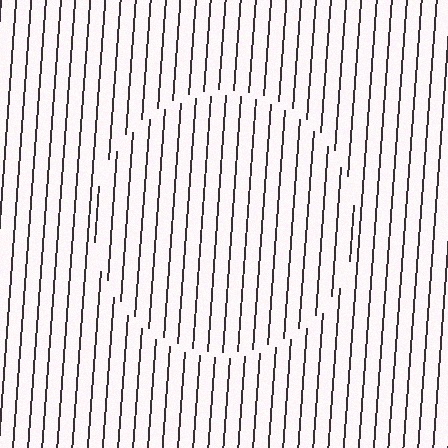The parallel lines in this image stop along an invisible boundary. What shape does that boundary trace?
An illusory circle. The interior of the shape contains the same grating, shifted by half a period — the contour is defined by the phase discontinuity where line-ends from the inner and outer gratings abut.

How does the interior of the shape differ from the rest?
The interior of the shape contains the same grating, shifted by half a period — the contour is defined by the phase discontinuity where line-ends from the inner and outer gratings abut.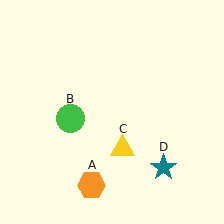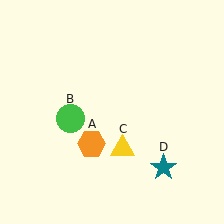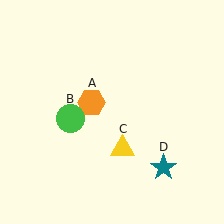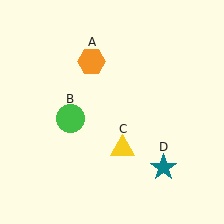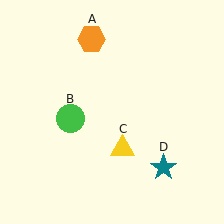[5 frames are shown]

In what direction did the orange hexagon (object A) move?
The orange hexagon (object A) moved up.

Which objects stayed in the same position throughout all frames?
Green circle (object B) and yellow triangle (object C) and teal star (object D) remained stationary.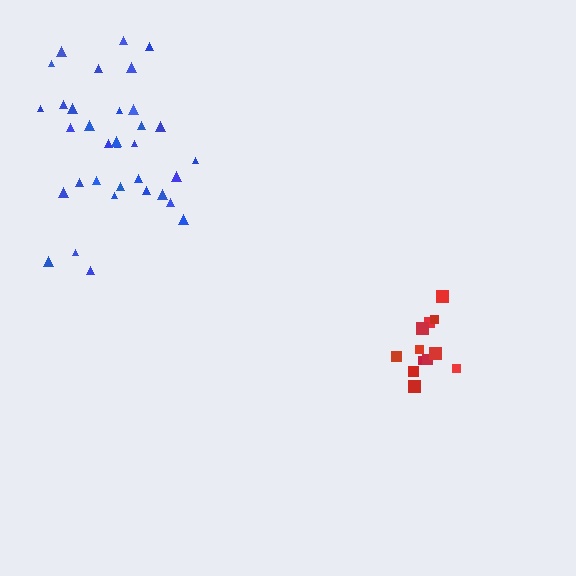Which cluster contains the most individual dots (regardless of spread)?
Blue (34).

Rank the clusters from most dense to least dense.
red, blue.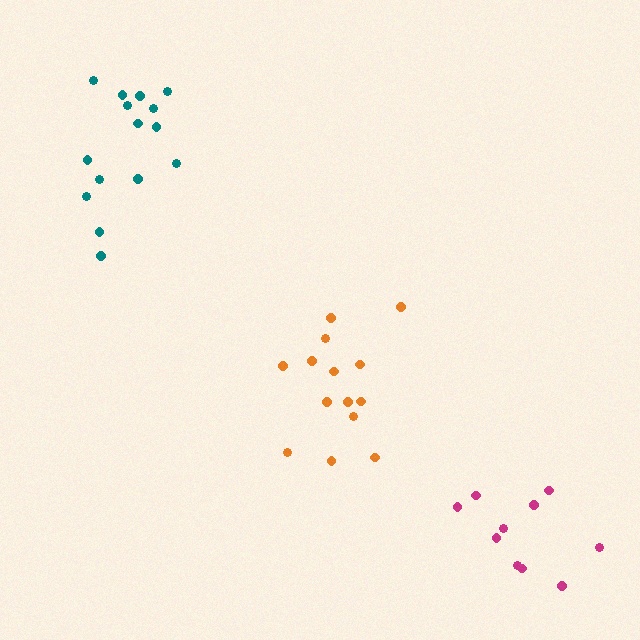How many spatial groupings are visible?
There are 3 spatial groupings.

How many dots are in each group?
Group 1: 15 dots, Group 2: 14 dots, Group 3: 10 dots (39 total).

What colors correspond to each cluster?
The clusters are colored: teal, orange, magenta.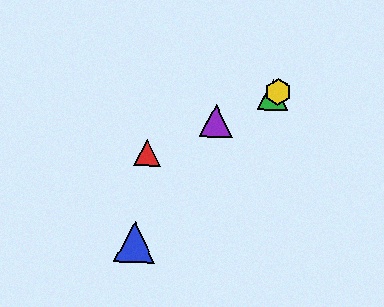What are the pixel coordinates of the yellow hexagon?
The yellow hexagon is at (278, 92).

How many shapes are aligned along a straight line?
4 shapes (the red triangle, the green triangle, the yellow hexagon, the purple triangle) are aligned along a straight line.